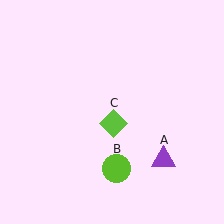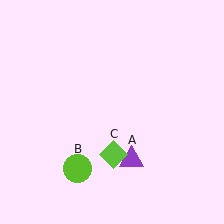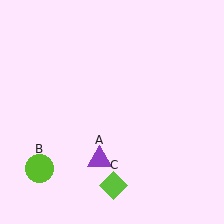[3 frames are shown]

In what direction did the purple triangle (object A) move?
The purple triangle (object A) moved left.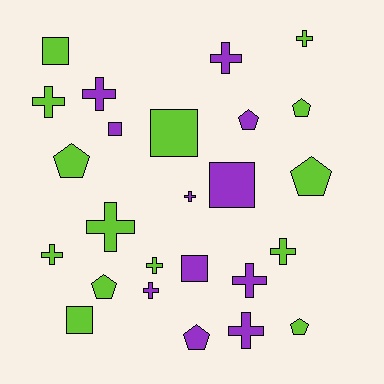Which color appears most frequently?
Lime, with 14 objects.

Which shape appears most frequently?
Cross, with 12 objects.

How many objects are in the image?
There are 25 objects.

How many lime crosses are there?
There are 6 lime crosses.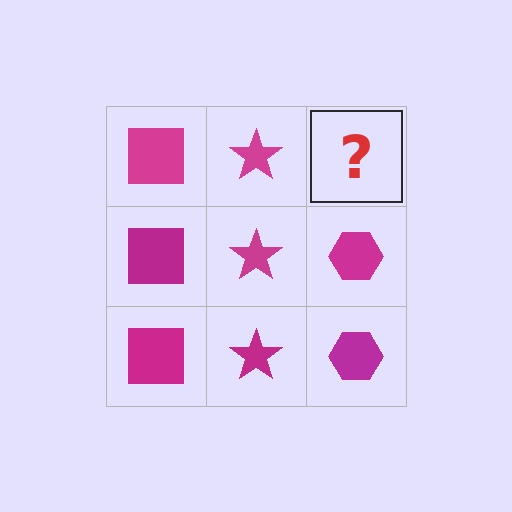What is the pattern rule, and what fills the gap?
The rule is that each column has a consistent shape. The gap should be filled with a magenta hexagon.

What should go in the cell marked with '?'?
The missing cell should contain a magenta hexagon.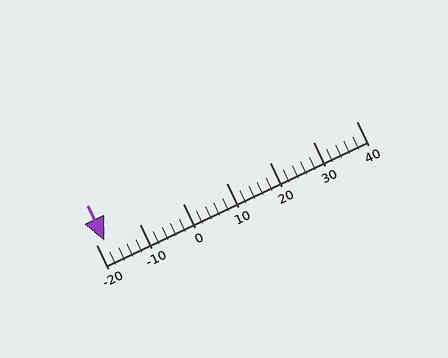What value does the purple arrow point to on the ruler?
The purple arrow points to approximately -18.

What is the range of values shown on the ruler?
The ruler shows values from -20 to 40.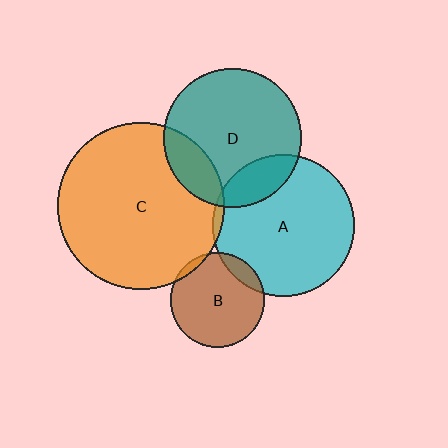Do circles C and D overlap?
Yes.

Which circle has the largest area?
Circle C (orange).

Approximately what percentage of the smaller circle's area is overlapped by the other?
Approximately 20%.